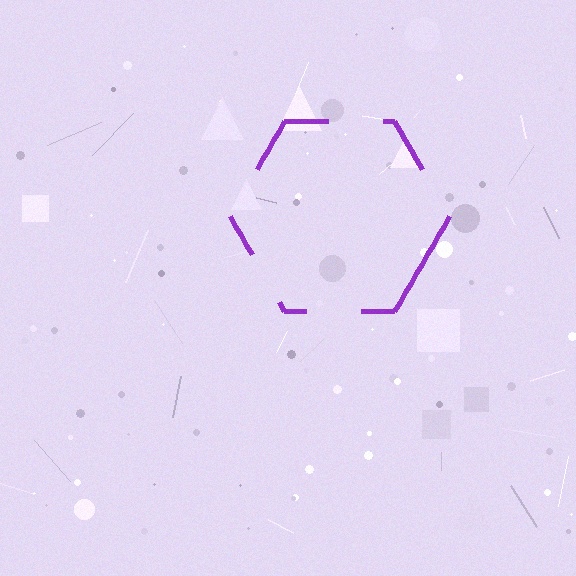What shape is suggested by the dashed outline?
The dashed outline suggests a hexagon.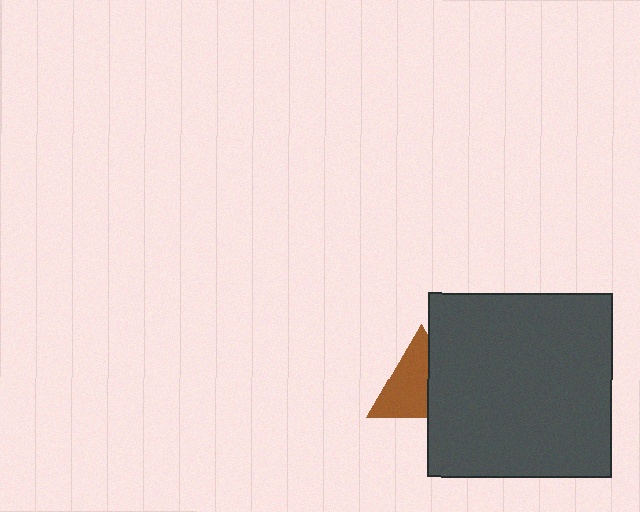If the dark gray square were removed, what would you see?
You would see the complete brown triangle.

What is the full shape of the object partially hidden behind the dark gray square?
The partially hidden object is a brown triangle.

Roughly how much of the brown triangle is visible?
About half of it is visible (roughly 61%).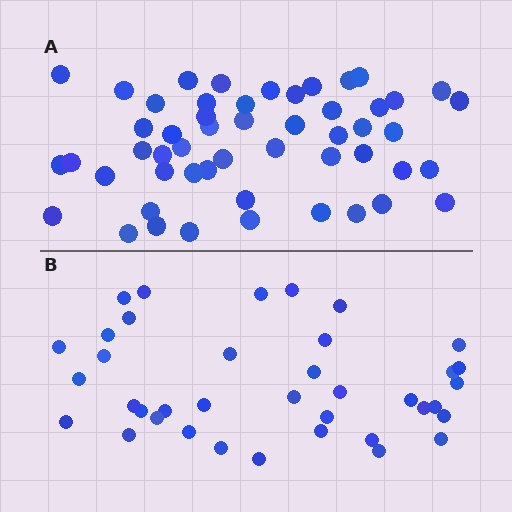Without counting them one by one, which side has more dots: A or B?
Region A (the top region) has more dots.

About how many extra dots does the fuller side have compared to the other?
Region A has approximately 15 more dots than region B.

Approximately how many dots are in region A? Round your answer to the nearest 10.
About 50 dots. (The exact count is 52, which rounds to 50.)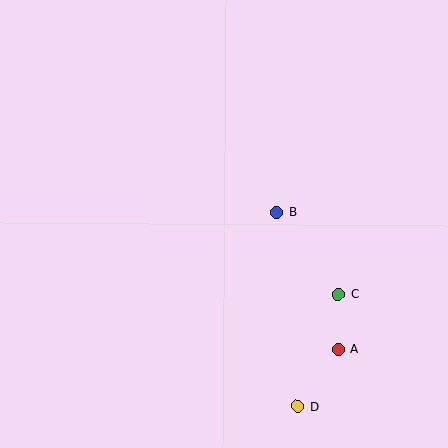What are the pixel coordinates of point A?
Point A is at (339, 349).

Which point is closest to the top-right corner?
Point B is closest to the top-right corner.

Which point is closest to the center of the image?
Point B at (277, 213) is closest to the center.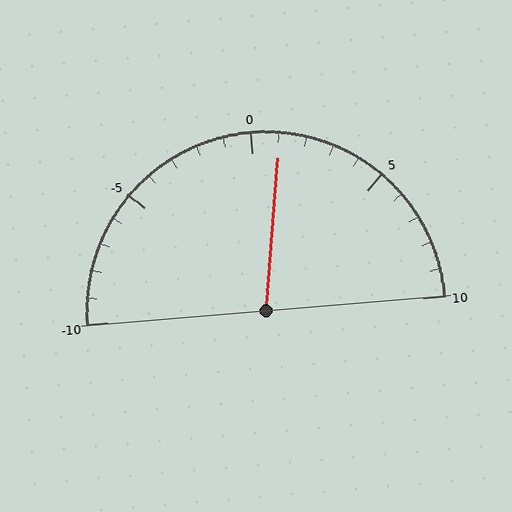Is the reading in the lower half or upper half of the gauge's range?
The reading is in the upper half of the range (-10 to 10).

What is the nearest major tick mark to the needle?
The nearest major tick mark is 0.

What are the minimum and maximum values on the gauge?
The gauge ranges from -10 to 10.